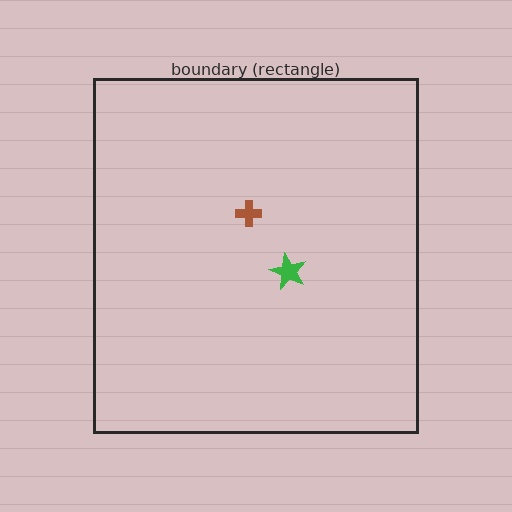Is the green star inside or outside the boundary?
Inside.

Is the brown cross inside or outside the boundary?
Inside.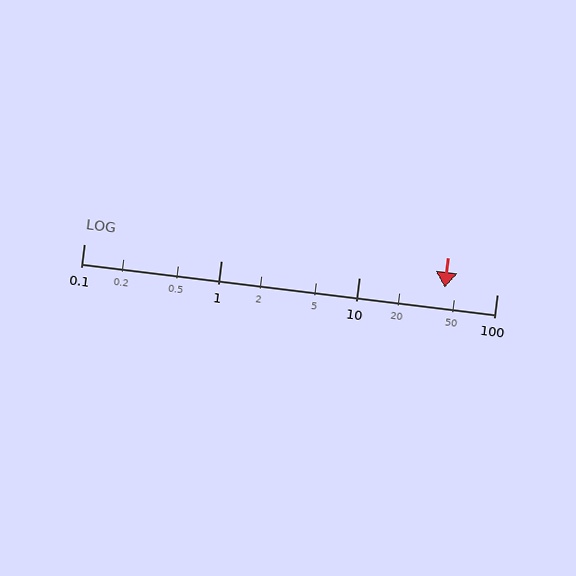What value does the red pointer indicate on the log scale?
The pointer indicates approximately 42.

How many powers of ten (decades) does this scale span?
The scale spans 3 decades, from 0.1 to 100.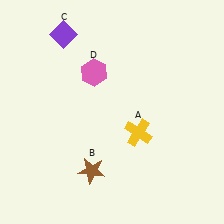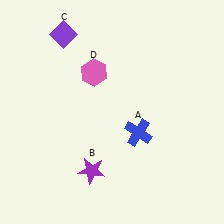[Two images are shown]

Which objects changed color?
A changed from yellow to blue. B changed from brown to purple.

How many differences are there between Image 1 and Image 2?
There are 2 differences between the two images.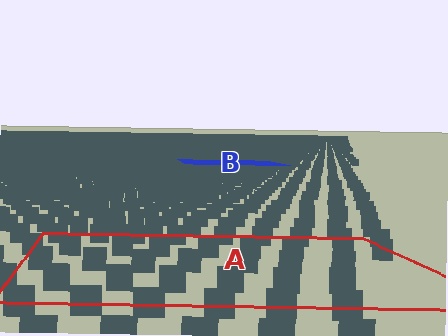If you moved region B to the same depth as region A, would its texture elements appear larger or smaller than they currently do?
They would appear larger. At a closer depth, the same texture elements are projected at a bigger on-screen size.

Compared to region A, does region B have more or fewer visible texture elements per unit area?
Region B has more texture elements per unit area — they are packed more densely because it is farther away.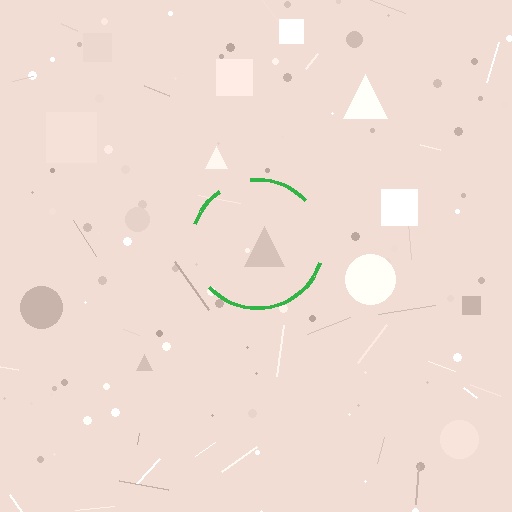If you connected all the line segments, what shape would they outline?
They would outline a circle.